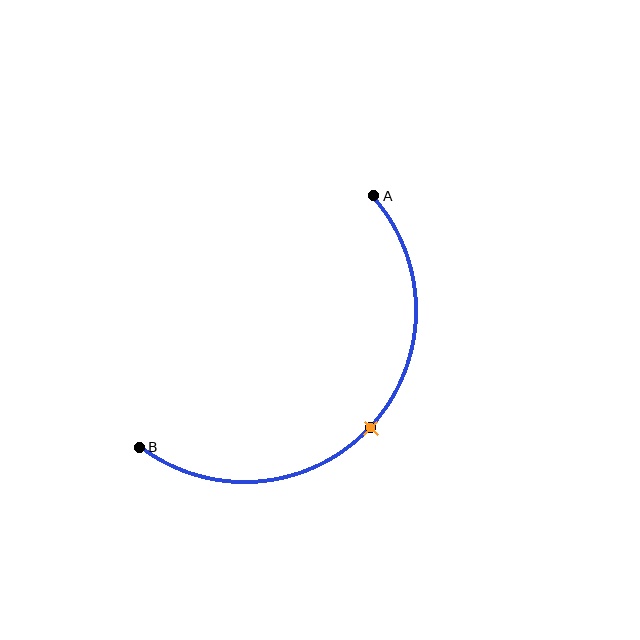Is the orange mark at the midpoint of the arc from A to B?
Yes. The orange mark lies on the arc at equal arc-length from both A and B — it is the arc midpoint.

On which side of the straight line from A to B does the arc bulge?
The arc bulges below and to the right of the straight line connecting A and B.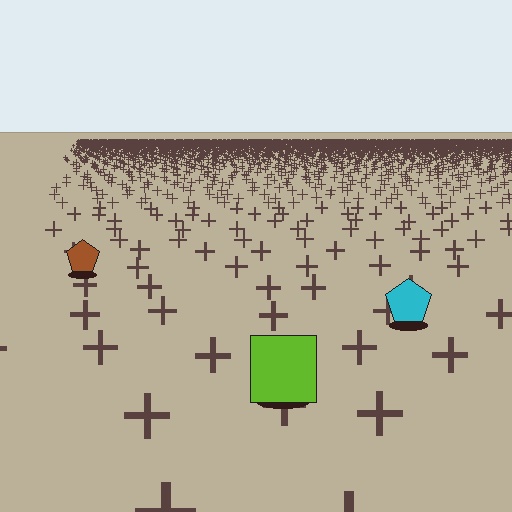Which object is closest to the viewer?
The lime square is closest. The texture marks near it are larger and more spread out.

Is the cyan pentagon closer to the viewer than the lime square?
No. The lime square is closer — you can tell from the texture gradient: the ground texture is coarser near it.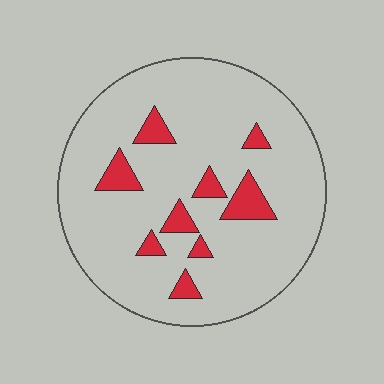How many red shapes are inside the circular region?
9.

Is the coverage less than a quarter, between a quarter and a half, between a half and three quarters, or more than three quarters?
Less than a quarter.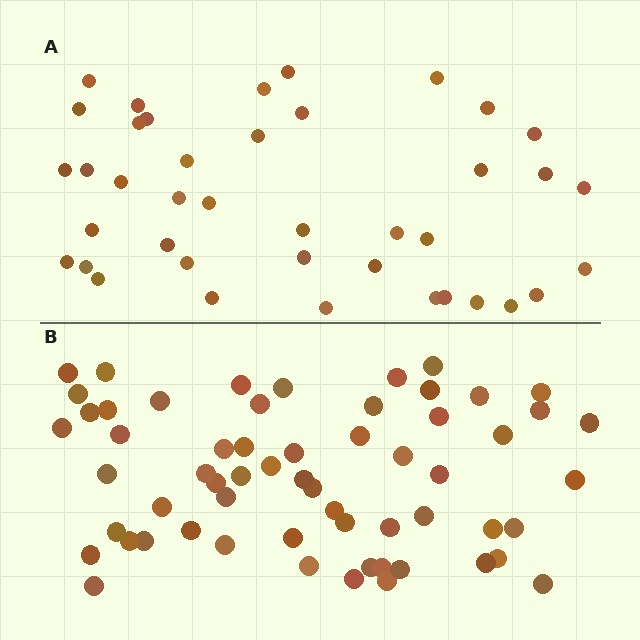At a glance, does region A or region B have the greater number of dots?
Region B (the bottom region) has more dots.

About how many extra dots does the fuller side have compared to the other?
Region B has approximately 20 more dots than region A.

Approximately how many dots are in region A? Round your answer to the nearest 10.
About 40 dots.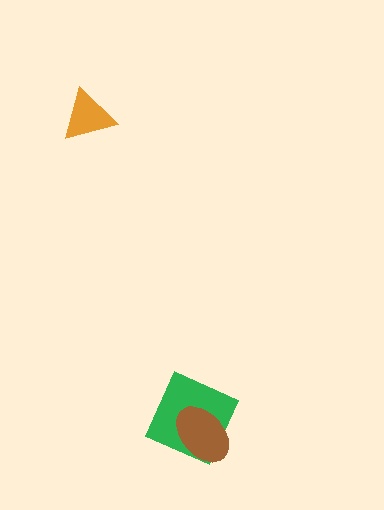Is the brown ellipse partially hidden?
No, no other shape covers it.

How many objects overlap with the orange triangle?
0 objects overlap with the orange triangle.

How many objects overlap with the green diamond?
1 object overlaps with the green diamond.